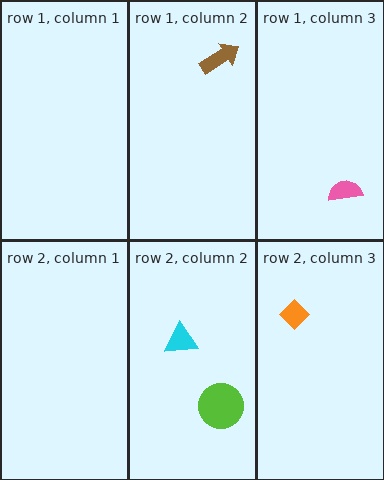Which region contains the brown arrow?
The row 1, column 2 region.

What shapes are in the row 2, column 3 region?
The orange diamond.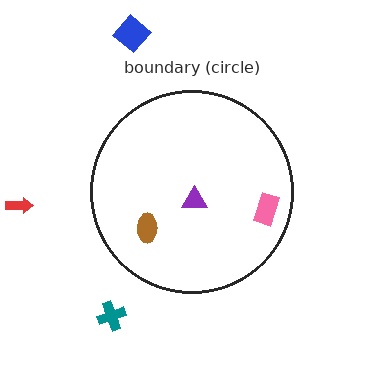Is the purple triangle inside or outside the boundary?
Inside.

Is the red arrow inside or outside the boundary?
Outside.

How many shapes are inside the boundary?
3 inside, 3 outside.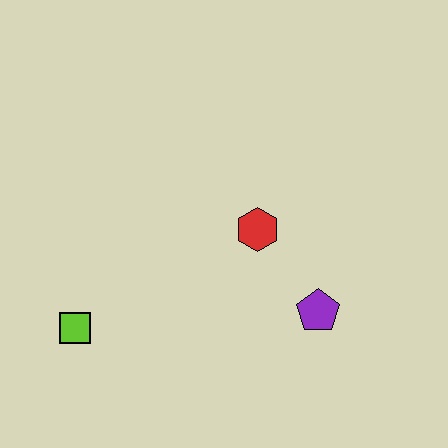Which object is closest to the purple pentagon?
The red hexagon is closest to the purple pentagon.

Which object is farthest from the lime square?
The purple pentagon is farthest from the lime square.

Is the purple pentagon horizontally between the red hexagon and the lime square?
No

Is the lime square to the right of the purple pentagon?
No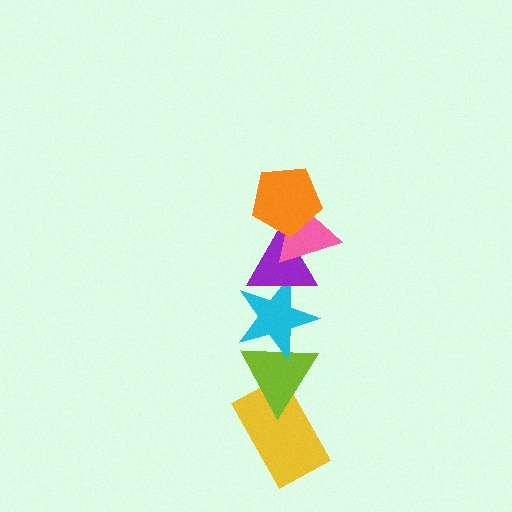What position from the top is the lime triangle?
The lime triangle is 5th from the top.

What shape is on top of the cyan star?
The purple triangle is on top of the cyan star.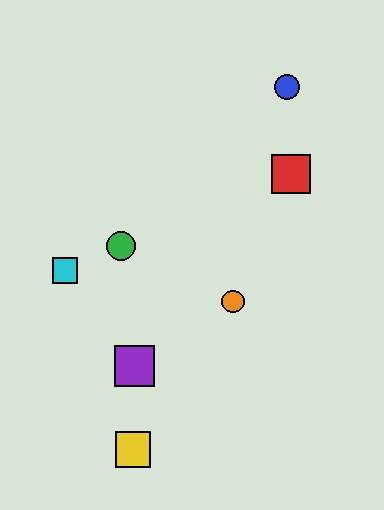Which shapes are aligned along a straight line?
The red square, the green circle, the cyan square are aligned along a straight line.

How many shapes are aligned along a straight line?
3 shapes (the red square, the green circle, the cyan square) are aligned along a straight line.